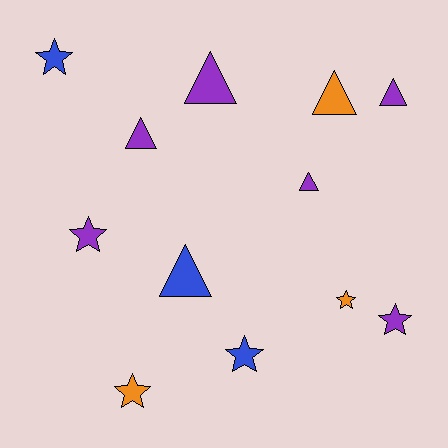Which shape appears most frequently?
Star, with 6 objects.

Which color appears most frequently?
Purple, with 6 objects.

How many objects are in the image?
There are 12 objects.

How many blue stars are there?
There are 2 blue stars.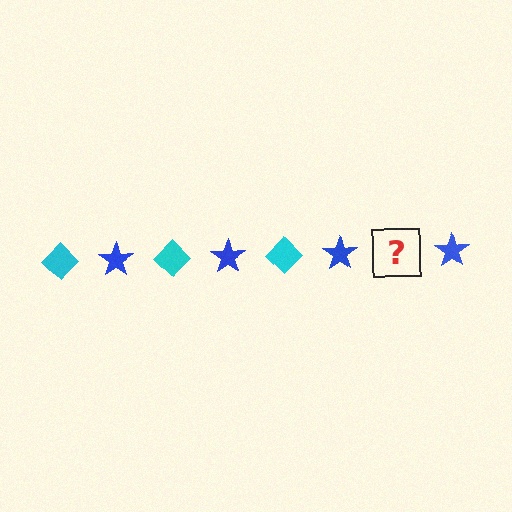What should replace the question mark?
The question mark should be replaced with a cyan diamond.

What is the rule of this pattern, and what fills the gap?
The rule is that the pattern alternates between cyan diamond and blue star. The gap should be filled with a cyan diamond.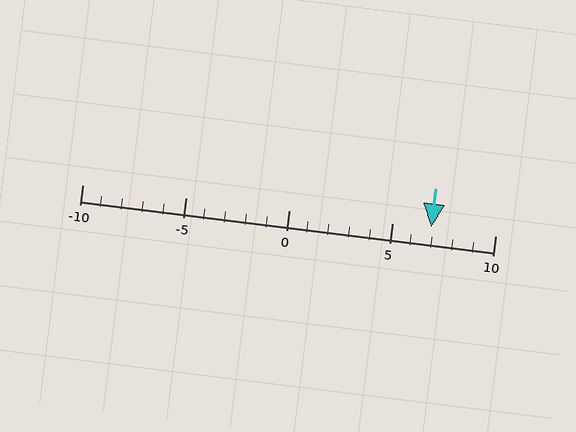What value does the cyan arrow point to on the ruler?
The cyan arrow points to approximately 7.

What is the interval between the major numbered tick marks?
The major tick marks are spaced 5 units apart.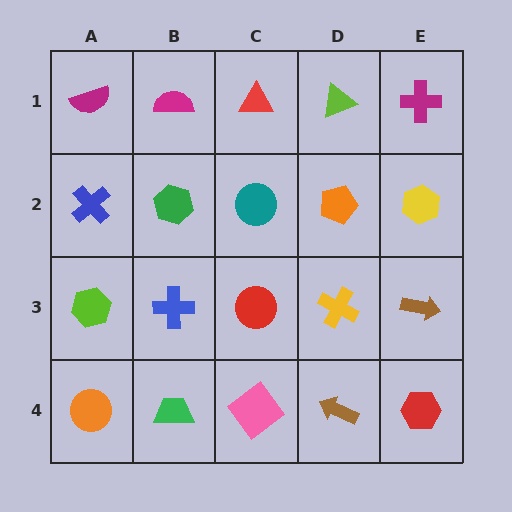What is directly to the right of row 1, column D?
A magenta cross.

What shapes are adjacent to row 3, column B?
A green hexagon (row 2, column B), a green trapezoid (row 4, column B), a lime hexagon (row 3, column A), a red circle (row 3, column C).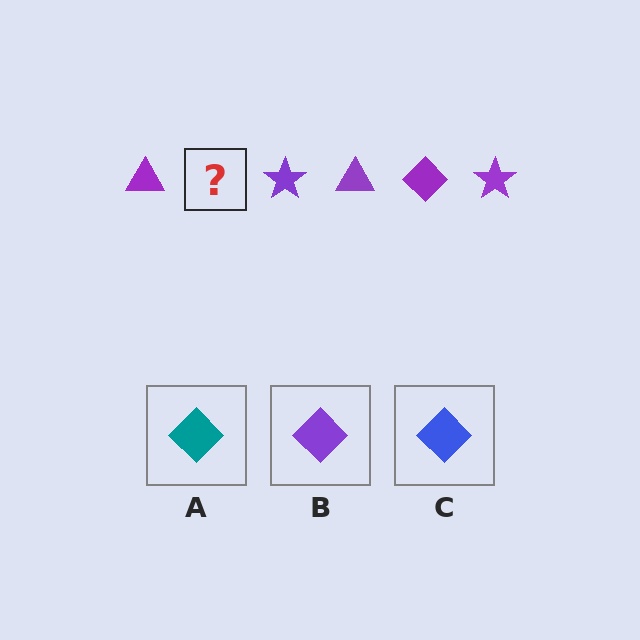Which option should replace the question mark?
Option B.